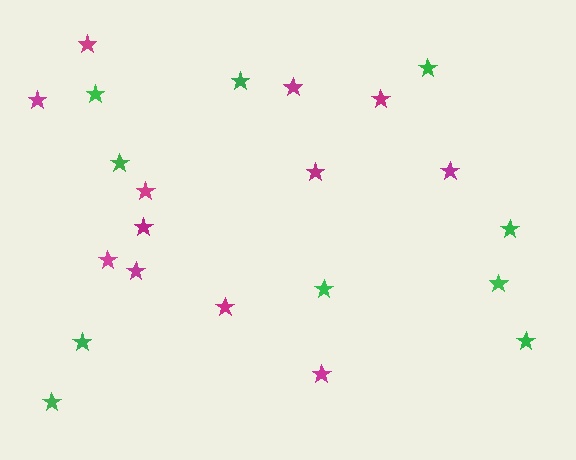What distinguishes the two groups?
There are 2 groups: one group of magenta stars (12) and one group of green stars (10).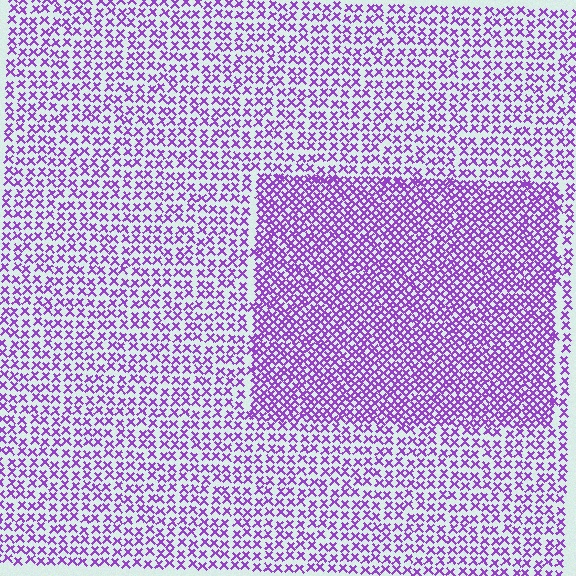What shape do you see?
I see a rectangle.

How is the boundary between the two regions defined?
The boundary is defined by a change in element density (approximately 1.8x ratio). All elements are the same color, size, and shape.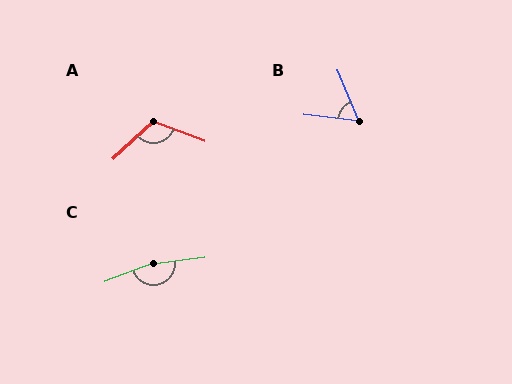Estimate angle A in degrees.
Approximately 117 degrees.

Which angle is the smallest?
B, at approximately 60 degrees.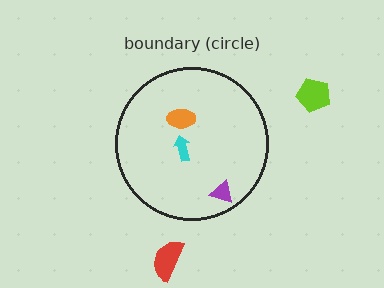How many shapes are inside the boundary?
3 inside, 2 outside.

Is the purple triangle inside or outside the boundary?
Inside.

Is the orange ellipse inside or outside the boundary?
Inside.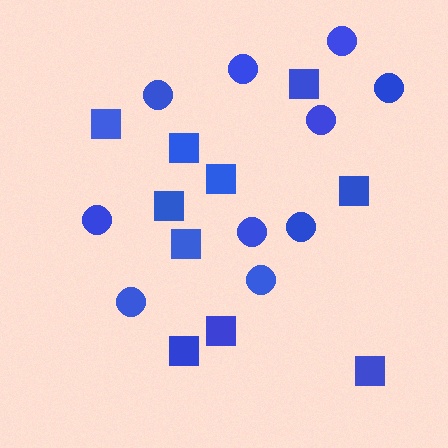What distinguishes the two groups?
There are 2 groups: one group of squares (10) and one group of circles (10).